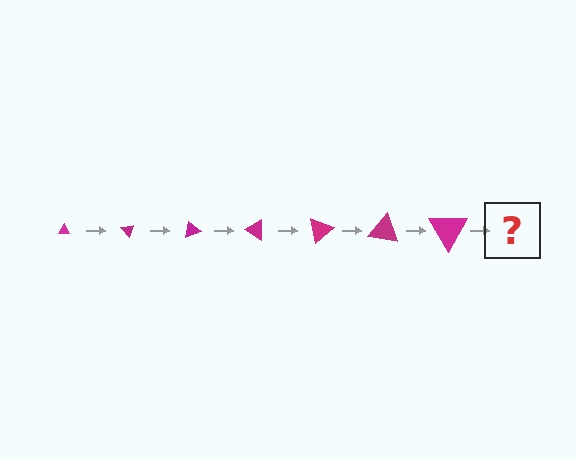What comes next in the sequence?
The next element should be a triangle, larger than the previous one and rotated 350 degrees from the start.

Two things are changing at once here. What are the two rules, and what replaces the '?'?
The two rules are that the triangle grows larger each step and it rotates 50 degrees each step. The '?' should be a triangle, larger than the previous one and rotated 350 degrees from the start.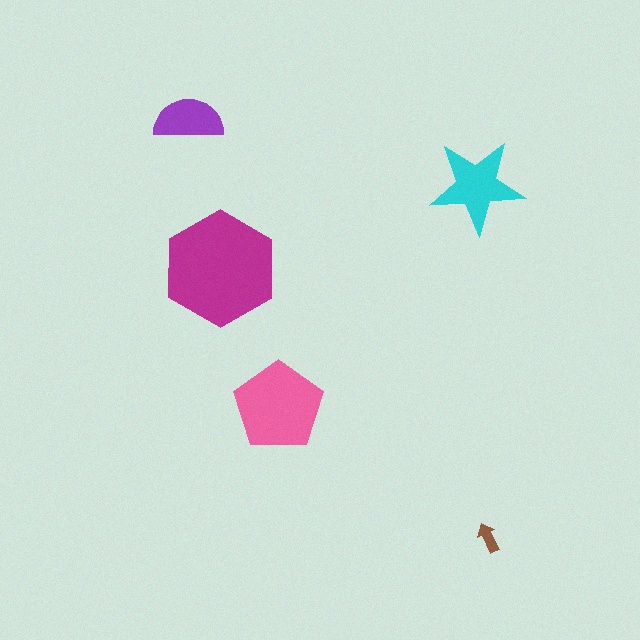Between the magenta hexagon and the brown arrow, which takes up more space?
The magenta hexagon.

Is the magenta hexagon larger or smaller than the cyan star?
Larger.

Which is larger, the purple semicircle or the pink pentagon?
The pink pentagon.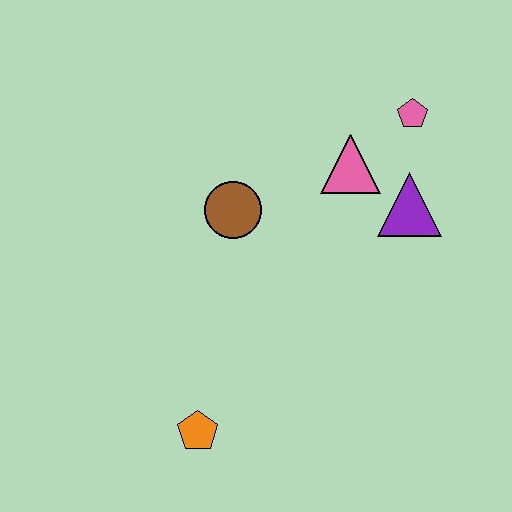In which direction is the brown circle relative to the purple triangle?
The brown circle is to the left of the purple triangle.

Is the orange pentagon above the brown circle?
No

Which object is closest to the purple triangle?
The pink triangle is closest to the purple triangle.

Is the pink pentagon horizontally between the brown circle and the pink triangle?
No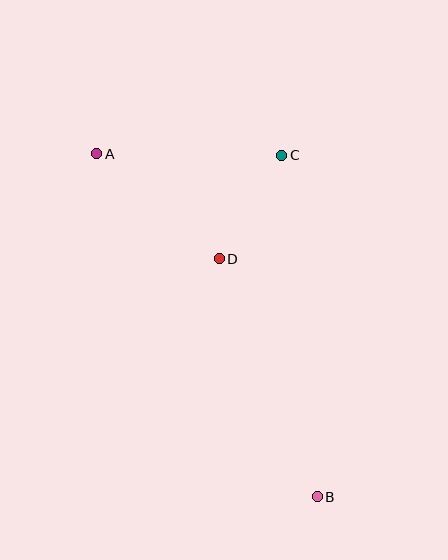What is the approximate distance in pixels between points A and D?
The distance between A and D is approximately 162 pixels.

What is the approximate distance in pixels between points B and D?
The distance between B and D is approximately 257 pixels.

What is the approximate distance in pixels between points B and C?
The distance between B and C is approximately 343 pixels.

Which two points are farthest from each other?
Points A and B are farthest from each other.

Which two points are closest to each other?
Points C and D are closest to each other.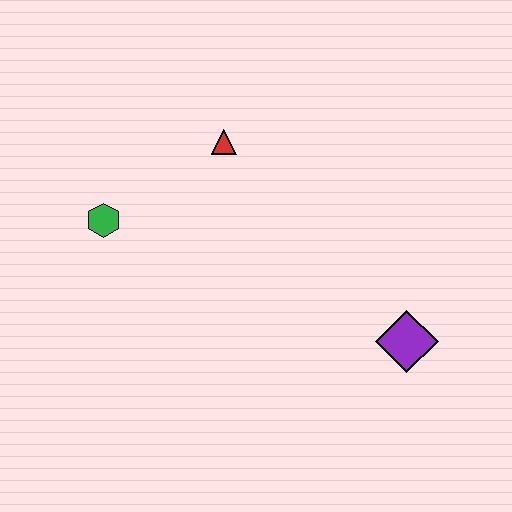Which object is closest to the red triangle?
The green hexagon is closest to the red triangle.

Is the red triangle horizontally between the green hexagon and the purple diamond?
Yes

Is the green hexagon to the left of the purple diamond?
Yes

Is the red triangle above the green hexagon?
Yes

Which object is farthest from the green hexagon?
The purple diamond is farthest from the green hexagon.